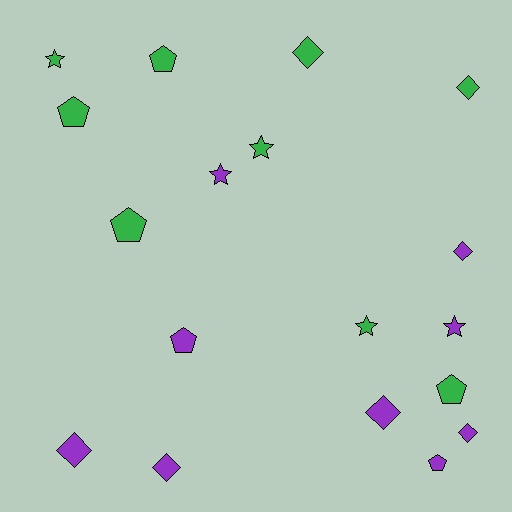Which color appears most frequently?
Green, with 9 objects.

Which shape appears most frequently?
Diamond, with 7 objects.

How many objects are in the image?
There are 18 objects.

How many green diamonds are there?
There are 2 green diamonds.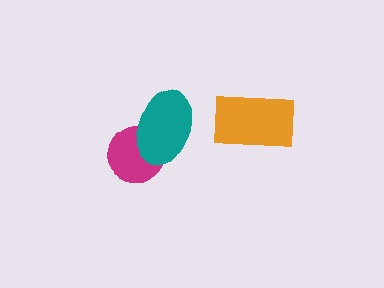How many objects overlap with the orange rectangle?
0 objects overlap with the orange rectangle.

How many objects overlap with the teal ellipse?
1 object overlaps with the teal ellipse.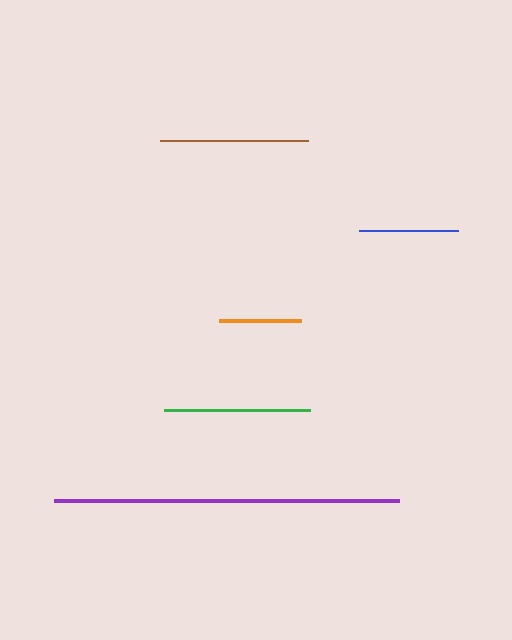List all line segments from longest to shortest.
From longest to shortest: purple, brown, green, blue, orange.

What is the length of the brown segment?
The brown segment is approximately 148 pixels long.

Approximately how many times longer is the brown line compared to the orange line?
The brown line is approximately 1.8 times the length of the orange line.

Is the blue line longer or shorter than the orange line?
The blue line is longer than the orange line.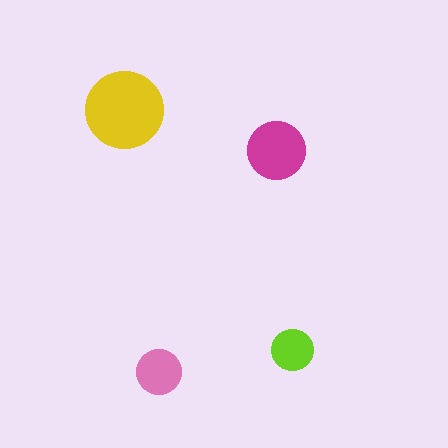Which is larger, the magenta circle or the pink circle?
The magenta one.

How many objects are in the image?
There are 4 objects in the image.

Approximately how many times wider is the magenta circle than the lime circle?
About 1.5 times wider.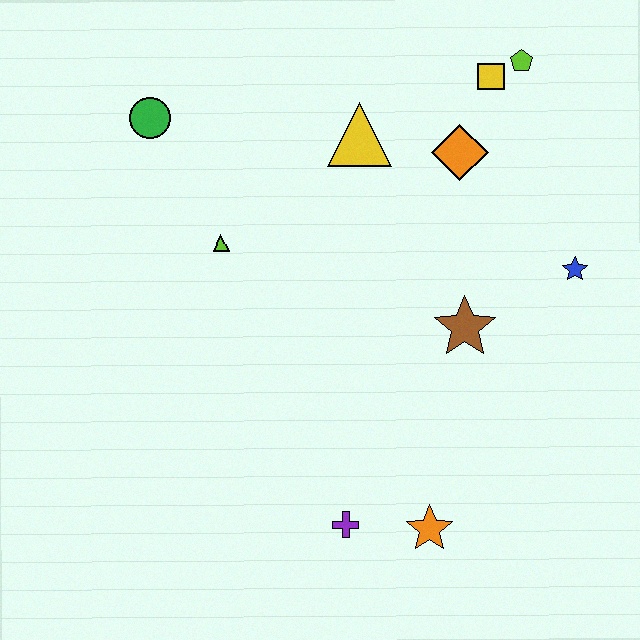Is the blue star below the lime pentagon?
Yes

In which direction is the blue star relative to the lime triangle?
The blue star is to the right of the lime triangle.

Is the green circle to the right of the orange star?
No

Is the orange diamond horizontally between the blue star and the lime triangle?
Yes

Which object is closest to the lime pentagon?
The yellow square is closest to the lime pentagon.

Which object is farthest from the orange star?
The green circle is farthest from the orange star.